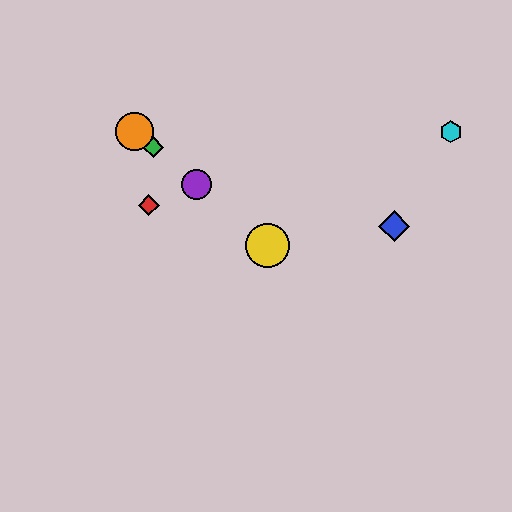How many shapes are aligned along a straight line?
4 shapes (the green diamond, the yellow circle, the purple circle, the orange circle) are aligned along a straight line.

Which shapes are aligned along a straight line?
The green diamond, the yellow circle, the purple circle, the orange circle are aligned along a straight line.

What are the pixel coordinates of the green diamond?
The green diamond is at (153, 147).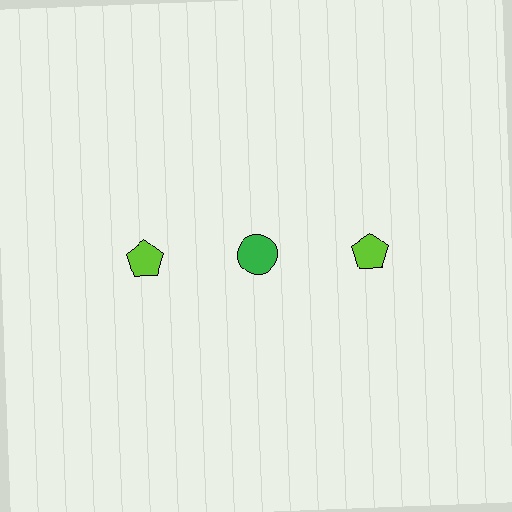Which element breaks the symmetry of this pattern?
The green circle in the top row, second from left column breaks the symmetry. All other shapes are lime pentagons.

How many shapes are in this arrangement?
There are 3 shapes arranged in a grid pattern.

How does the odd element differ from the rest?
It differs in both color (green instead of lime) and shape (circle instead of pentagon).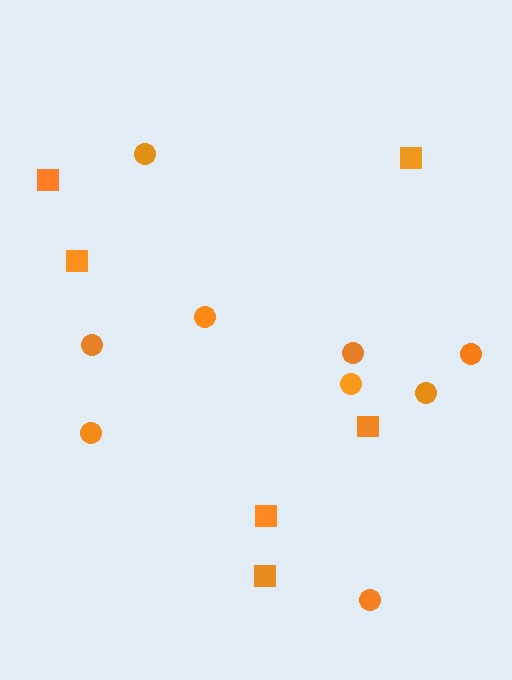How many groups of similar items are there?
There are 2 groups: one group of squares (6) and one group of circles (9).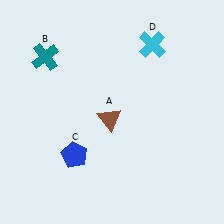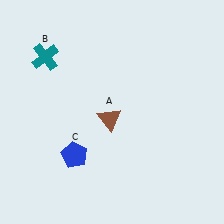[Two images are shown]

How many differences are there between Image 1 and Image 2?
There is 1 difference between the two images.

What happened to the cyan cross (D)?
The cyan cross (D) was removed in Image 2. It was in the top-right area of Image 1.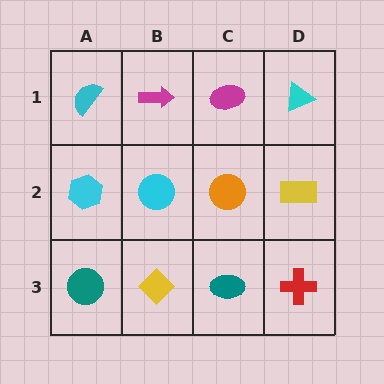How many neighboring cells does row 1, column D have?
2.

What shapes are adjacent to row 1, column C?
An orange circle (row 2, column C), a magenta arrow (row 1, column B), a cyan triangle (row 1, column D).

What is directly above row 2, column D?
A cyan triangle.